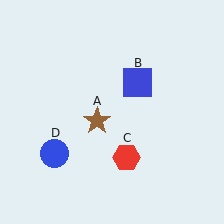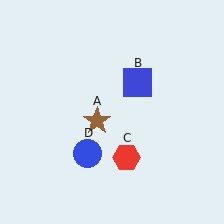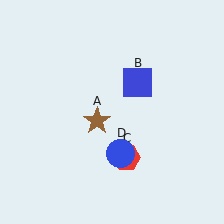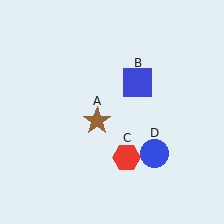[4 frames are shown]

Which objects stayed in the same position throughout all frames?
Brown star (object A) and blue square (object B) and red hexagon (object C) remained stationary.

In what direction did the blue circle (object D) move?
The blue circle (object D) moved right.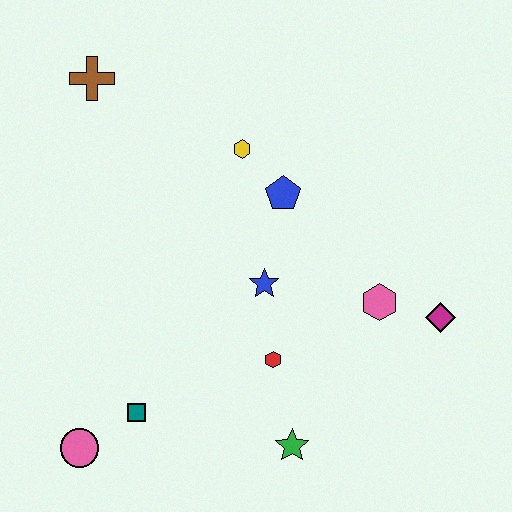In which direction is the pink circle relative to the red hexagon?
The pink circle is to the left of the red hexagon.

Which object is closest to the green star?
The red hexagon is closest to the green star.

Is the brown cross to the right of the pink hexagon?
No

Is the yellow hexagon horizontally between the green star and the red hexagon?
No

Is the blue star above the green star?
Yes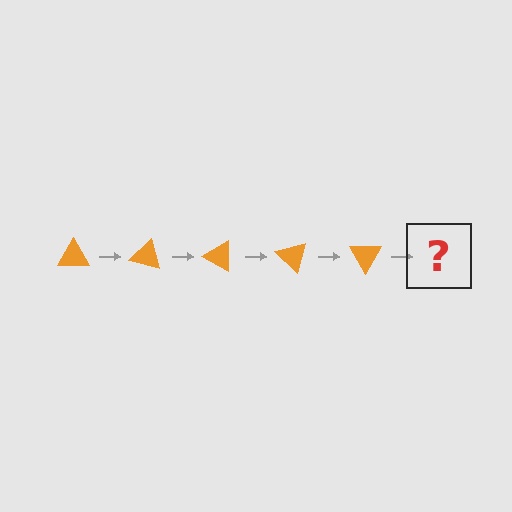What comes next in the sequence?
The next element should be an orange triangle rotated 75 degrees.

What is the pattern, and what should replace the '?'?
The pattern is that the triangle rotates 15 degrees each step. The '?' should be an orange triangle rotated 75 degrees.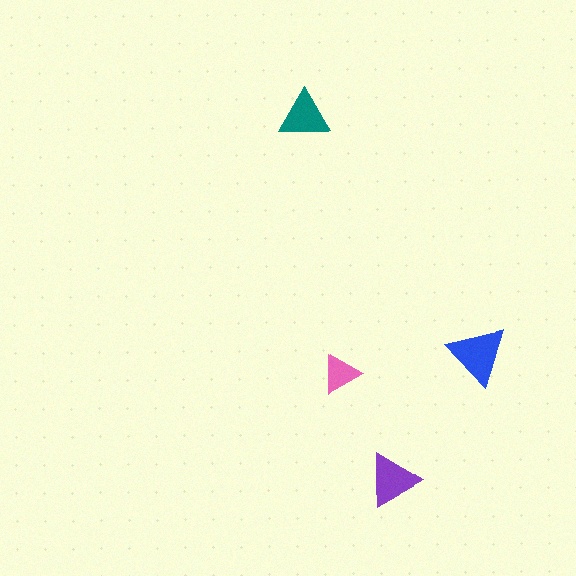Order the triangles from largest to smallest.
the blue one, the purple one, the teal one, the pink one.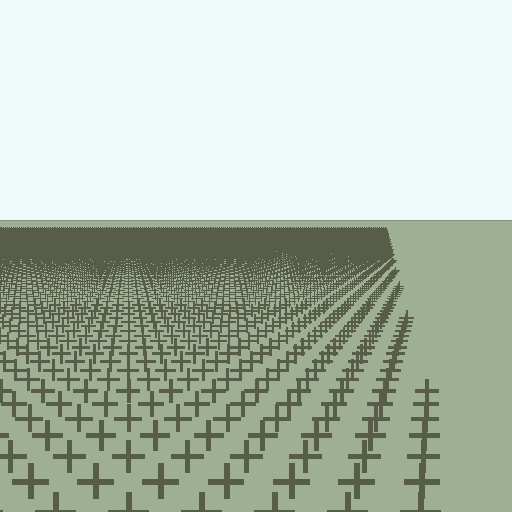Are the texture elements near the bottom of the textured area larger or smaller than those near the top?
Larger. Near the bottom, elements are closer to the viewer and appear at a bigger on-screen size.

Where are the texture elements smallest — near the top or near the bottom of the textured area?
Near the top.